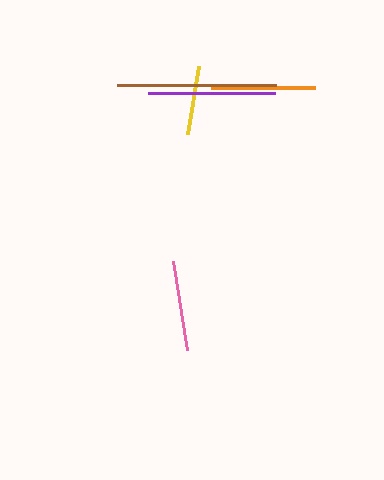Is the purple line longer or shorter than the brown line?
The brown line is longer than the purple line.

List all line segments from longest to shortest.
From longest to shortest: brown, purple, orange, pink, yellow.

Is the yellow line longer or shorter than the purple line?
The purple line is longer than the yellow line.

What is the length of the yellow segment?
The yellow segment is approximately 68 pixels long.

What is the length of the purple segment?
The purple segment is approximately 126 pixels long.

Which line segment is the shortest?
The yellow line is the shortest at approximately 68 pixels.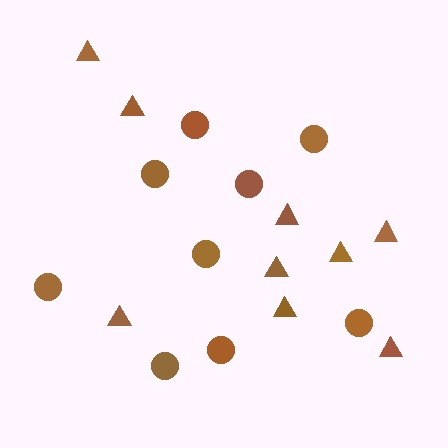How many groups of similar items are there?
There are 2 groups: one group of circles (9) and one group of triangles (9).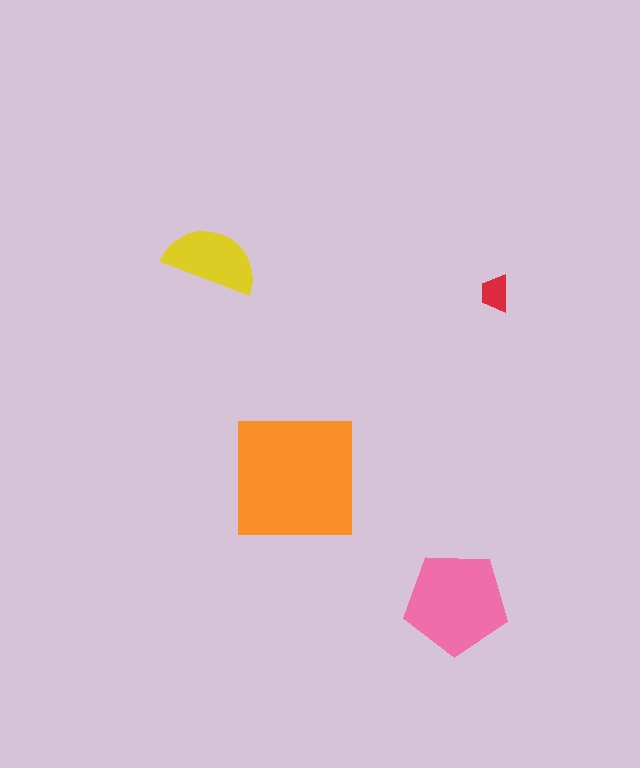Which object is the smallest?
The red trapezoid.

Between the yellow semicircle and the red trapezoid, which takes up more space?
The yellow semicircle.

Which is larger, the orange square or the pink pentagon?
The orange square.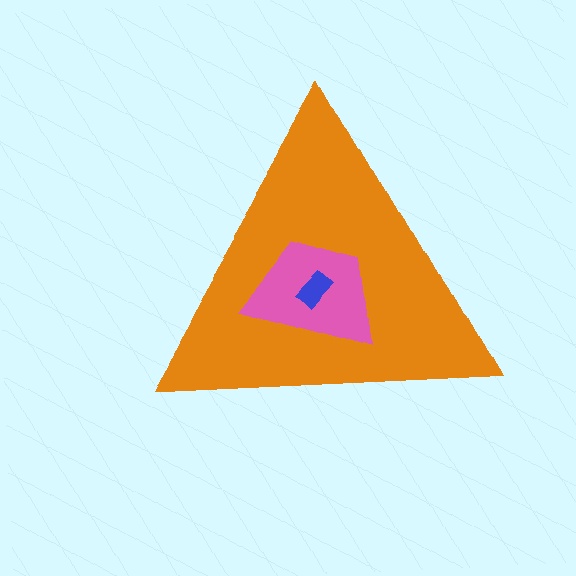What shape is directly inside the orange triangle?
The pink trapezoid.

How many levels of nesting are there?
3.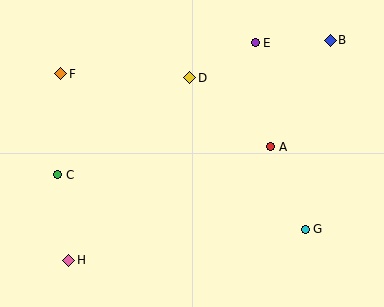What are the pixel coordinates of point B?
Point B is at (330, 40).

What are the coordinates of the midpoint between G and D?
The midpoint between G and D is at (248, 153).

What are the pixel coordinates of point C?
Point C is at (58, 175).